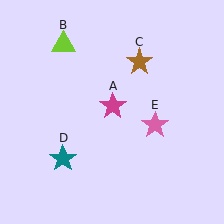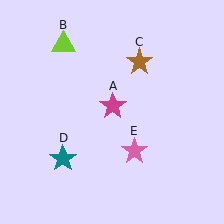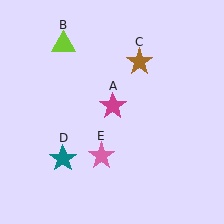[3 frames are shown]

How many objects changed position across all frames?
1 object changed position: pink star (object E).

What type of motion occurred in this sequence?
The pink star (object E) rotated clockwise around the center of the scene.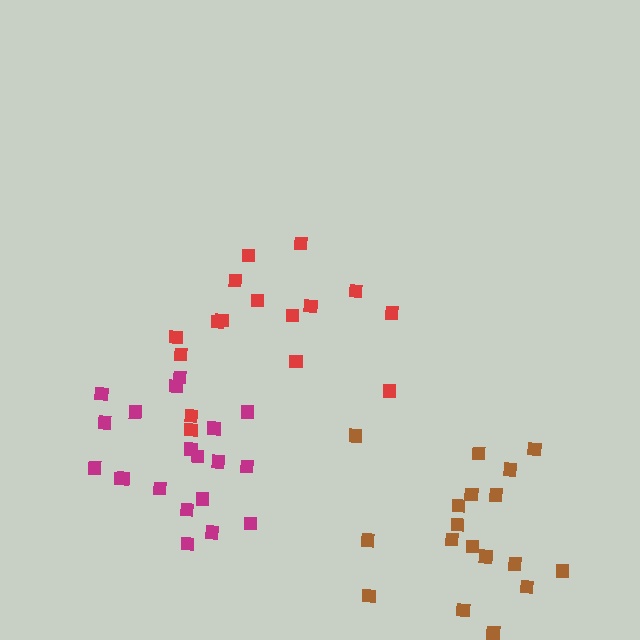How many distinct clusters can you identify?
There are 3 distinct clusters.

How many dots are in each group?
Group 1: 16 dots, Group 2: 20 dots, Group 3: 18 dots (54 total).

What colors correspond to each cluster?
The clusters are colored: red, magenta, brown.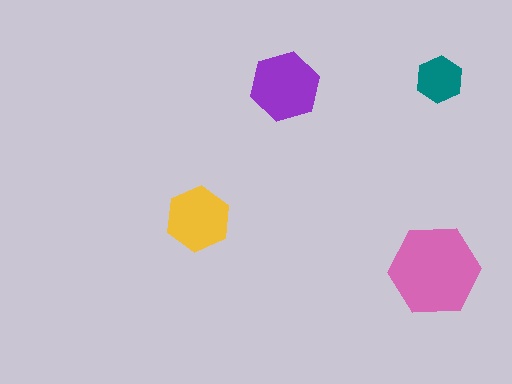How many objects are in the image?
There are 4 objects in the image.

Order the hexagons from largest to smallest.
the pink one, the purple one, the yellow one, the teal one.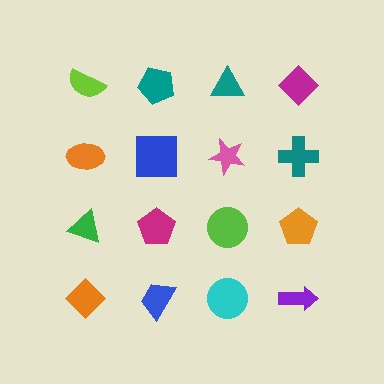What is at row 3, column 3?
A lime circle.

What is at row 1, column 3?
A teal triangle.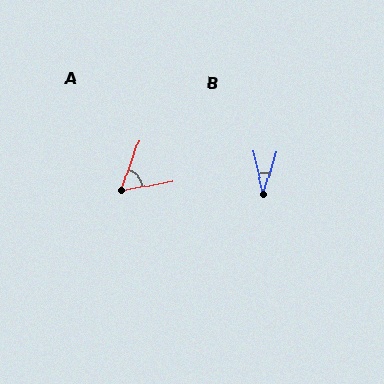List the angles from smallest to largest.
B (30°), A (60°).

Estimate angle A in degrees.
Approximately 60 degrees.